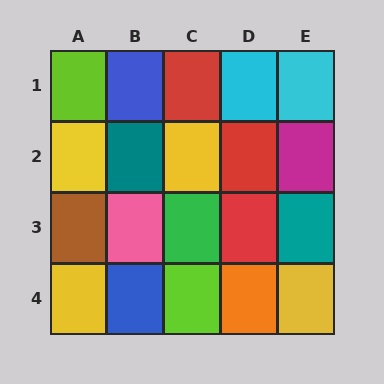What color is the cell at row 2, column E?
Magenta.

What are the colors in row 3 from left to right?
Brown, pink, green, red, teal.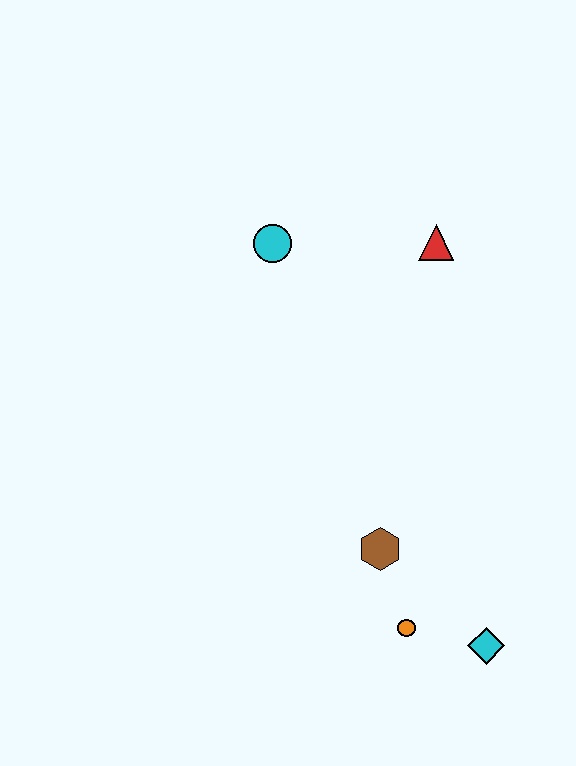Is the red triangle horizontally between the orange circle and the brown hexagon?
No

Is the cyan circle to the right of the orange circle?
No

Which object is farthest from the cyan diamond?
The cyan circle is farthest from the cyan diamond.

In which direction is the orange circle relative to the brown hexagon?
The orange circle is below the brown hexagon.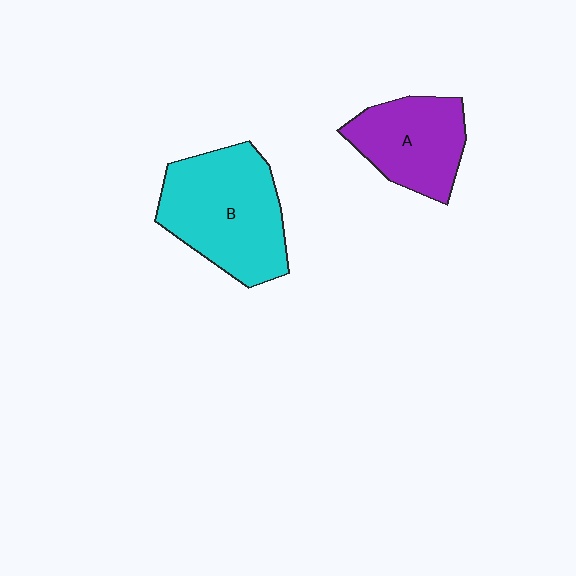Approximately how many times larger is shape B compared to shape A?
Approximately 1.4 times.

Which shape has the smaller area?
Shape A (purple).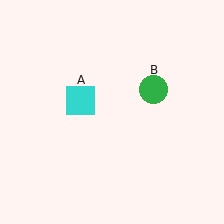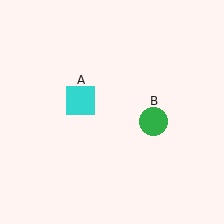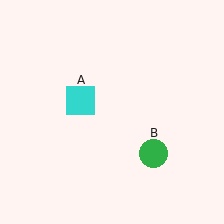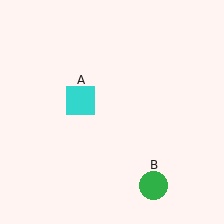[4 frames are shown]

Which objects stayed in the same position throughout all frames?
Cyan square (object A) remained stationary.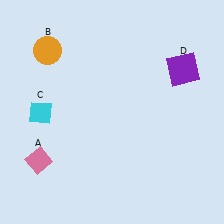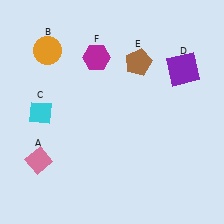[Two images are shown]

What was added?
A brown pentagon (E), a magenta hexagon (F) were added in Image 2.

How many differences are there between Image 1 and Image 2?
There are 2 differences between the two images.